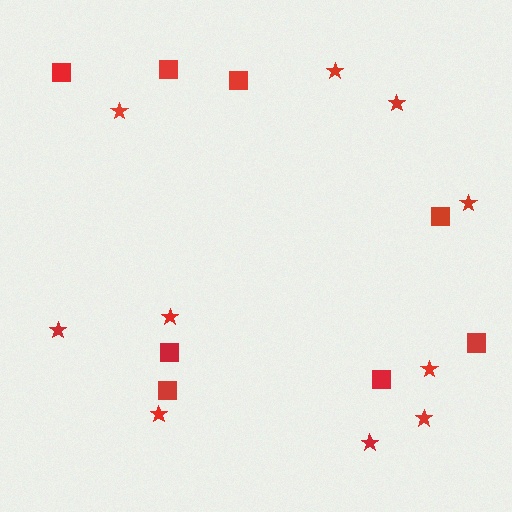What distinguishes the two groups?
There are 2 groups: one group of squares (8) and one group of stars (10).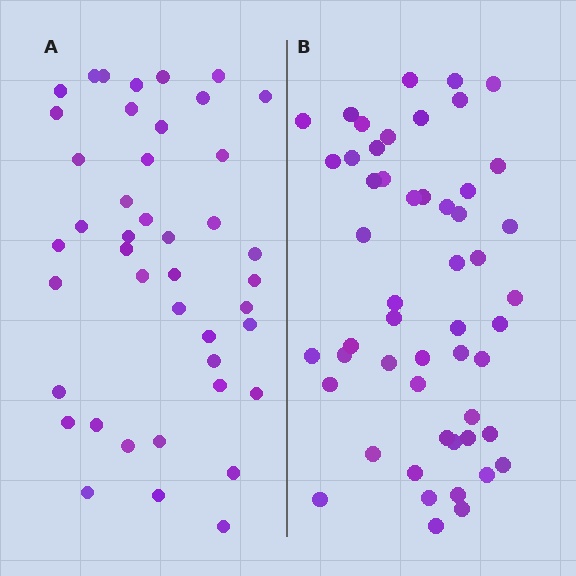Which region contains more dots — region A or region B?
Region B (the right region) has more dots.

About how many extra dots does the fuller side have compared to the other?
Region B has roughly 8 or so more dots than region A.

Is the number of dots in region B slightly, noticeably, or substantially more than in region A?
Region B has only slightly more — the two regions are fairly close. The ratio is roughly 1.2 to 1.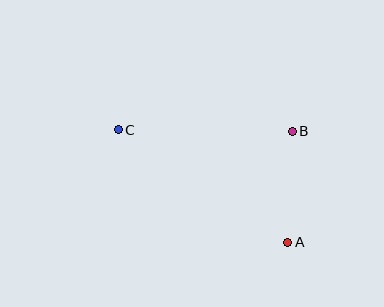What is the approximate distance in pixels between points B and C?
The distance between B and C is approximately 174 pixels.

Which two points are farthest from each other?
Points A and C are farthest from each other.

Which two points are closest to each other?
Points A and B are closest to each other.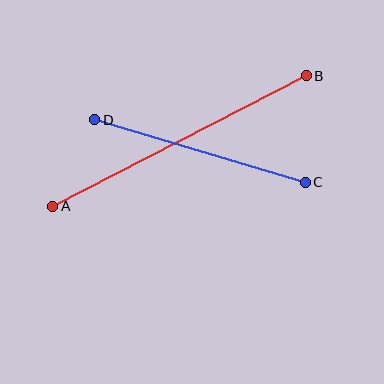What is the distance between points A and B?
The distance is approximately 285 pixels.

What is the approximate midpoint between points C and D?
The midpoint is at approximately (200, 151) pixels.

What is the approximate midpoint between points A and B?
The midpoint is at approximately (179, 141) pixels.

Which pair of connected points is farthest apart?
Points A and B are farthest apart.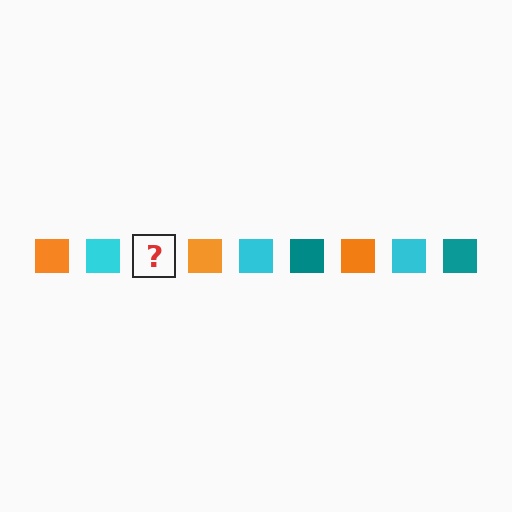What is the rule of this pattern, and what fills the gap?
The rule is that the pattern cycles through orange, cyan, teal squares. The gap should be filled with a teal square.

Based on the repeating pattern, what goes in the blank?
The blank should be a teal square.